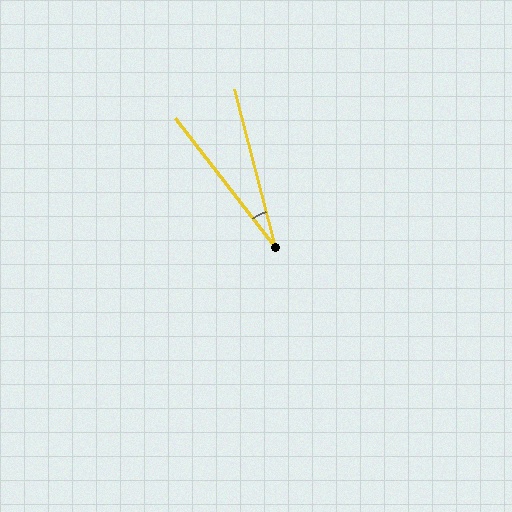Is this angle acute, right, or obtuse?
It is acute.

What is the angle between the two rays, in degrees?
Approximately 23 degrees.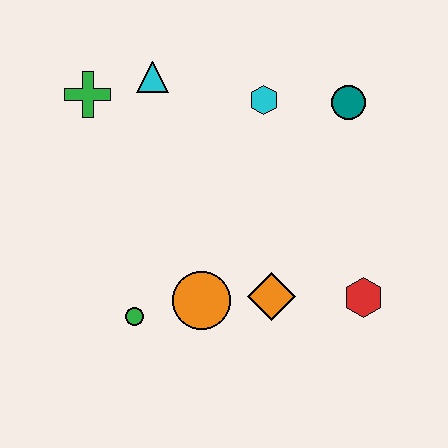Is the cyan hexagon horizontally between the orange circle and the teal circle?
Yes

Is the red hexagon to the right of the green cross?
Yes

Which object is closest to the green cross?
The cyan triangle is closest to the green cross.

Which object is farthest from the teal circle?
The green circle is farthest from the teal circle.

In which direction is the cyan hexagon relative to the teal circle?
The cyan hexagon is to the left of the teal circle.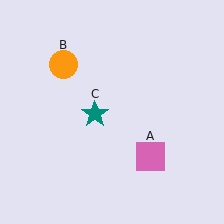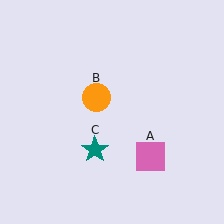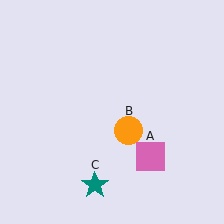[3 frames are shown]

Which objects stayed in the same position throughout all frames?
Pink square (object A) remained stationary.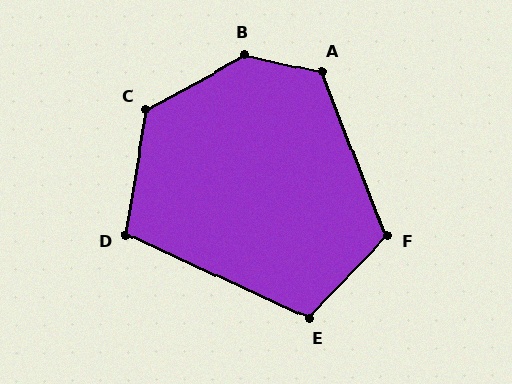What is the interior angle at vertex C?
Approximately 128 degrees (obtuse).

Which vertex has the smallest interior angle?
D, at approximately 105 degrees.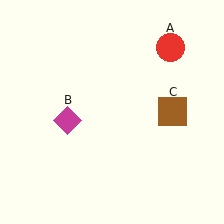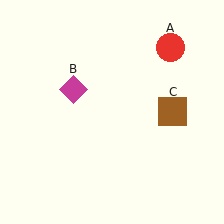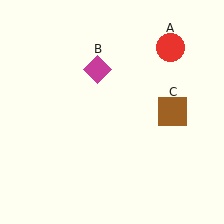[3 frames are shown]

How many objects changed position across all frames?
1 object changed position: magenta diamond (object B).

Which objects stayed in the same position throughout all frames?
Red circle (object A) and brown square (object C) remained stationary.